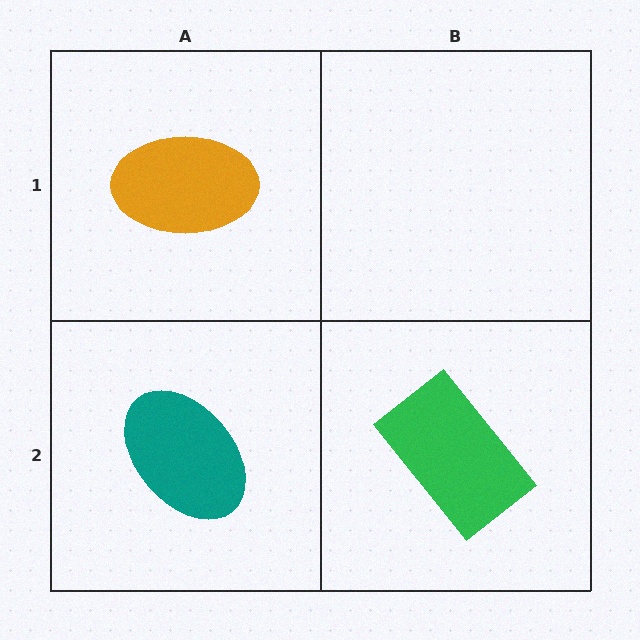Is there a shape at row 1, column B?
No, that cell is empty.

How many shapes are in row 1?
1 shape.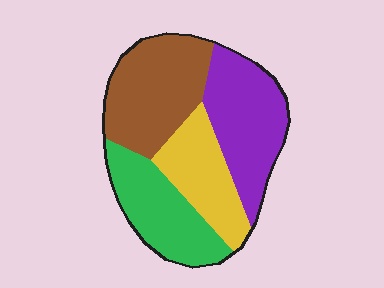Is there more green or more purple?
Purple.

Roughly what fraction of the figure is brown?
Brown covers about 30% of the figure.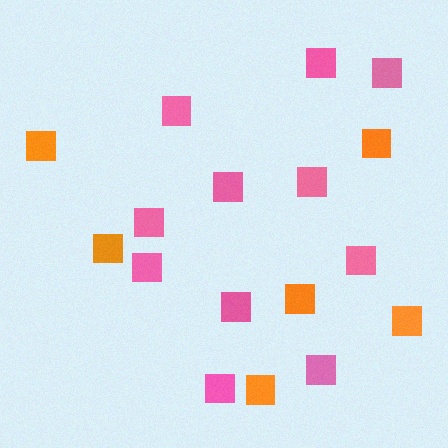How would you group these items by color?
There are 2 groups: one group of orange squares (6) and one group of pink squares (11).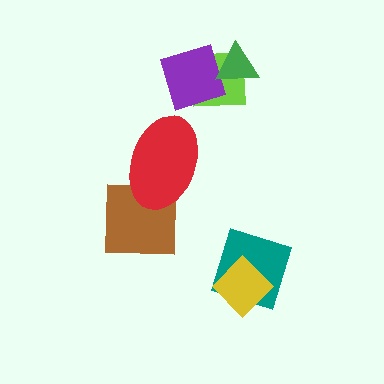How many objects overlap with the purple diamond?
2 objects overlap with the purple diamond.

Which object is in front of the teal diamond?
The yellow diamond is in front of the teal diamond.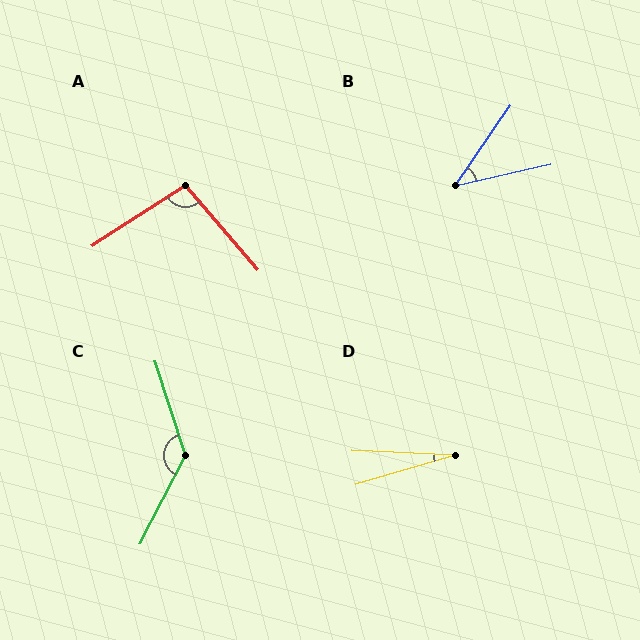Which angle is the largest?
C, at approximately 135 degrees.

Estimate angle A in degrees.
Approximately 98 degrees.